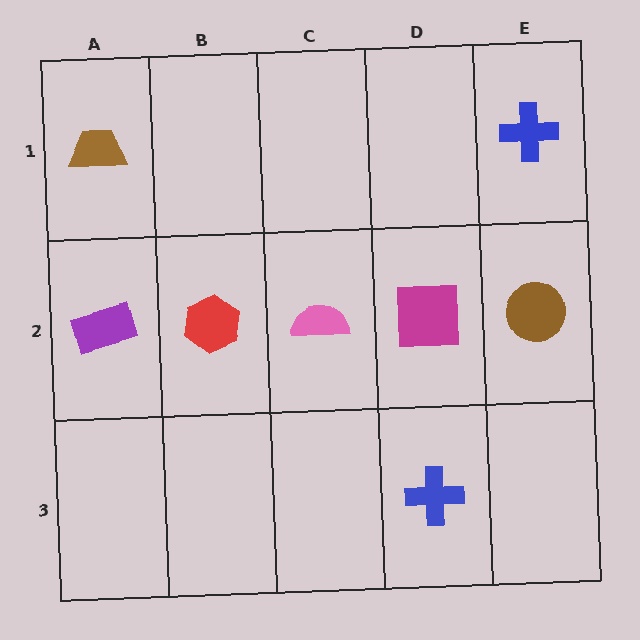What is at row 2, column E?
A brown circle.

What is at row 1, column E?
A blue cross.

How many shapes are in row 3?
1 shape.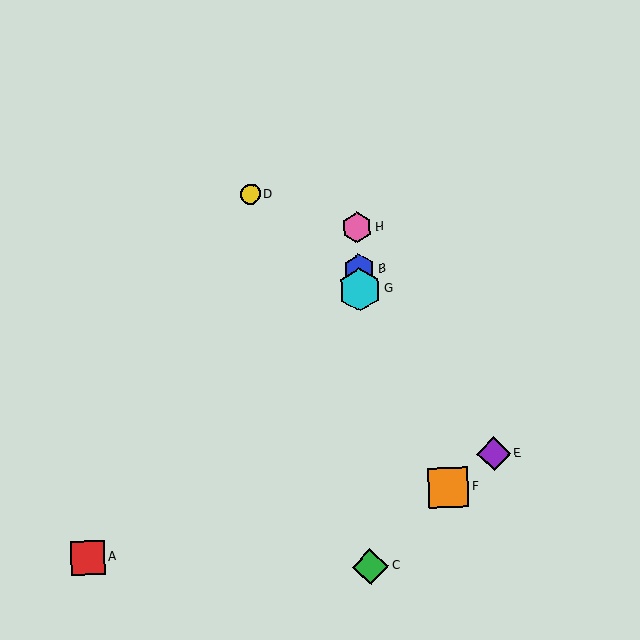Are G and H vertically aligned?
Yes, both are at x≈360.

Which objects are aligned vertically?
Objects B, C, G, H are aligned vertically.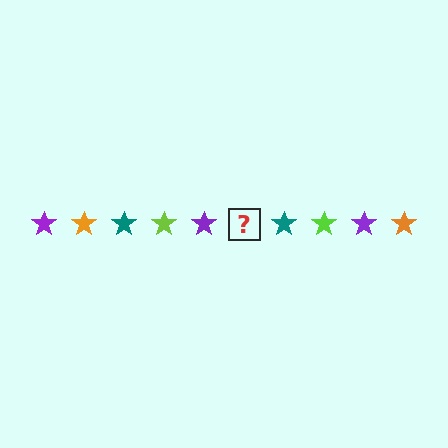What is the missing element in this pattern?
The missing element is an orange star.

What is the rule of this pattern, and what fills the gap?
The rule is that the pattern cycles through purple, orange, teal, lime stars. The gap should be filled with an orange star.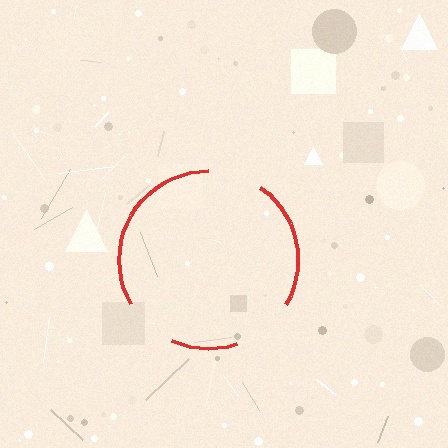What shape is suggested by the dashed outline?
The dashed outline suggests a circle.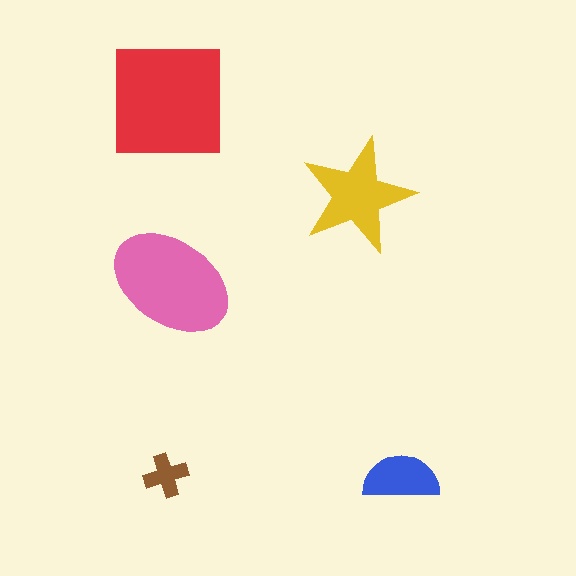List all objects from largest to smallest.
The red square, the pink ellipse, the yellow star, the blue semicircle, the brown cross.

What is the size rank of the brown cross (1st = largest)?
5th.